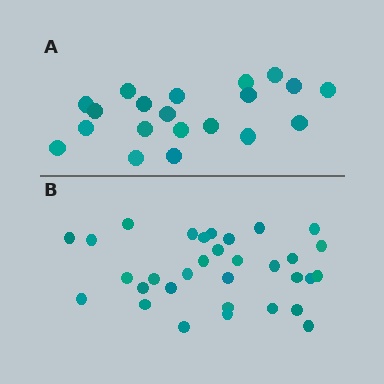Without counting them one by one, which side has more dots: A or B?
Region B (the bottom region) has more dots.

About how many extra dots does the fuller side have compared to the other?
Region B has roughly 12 or so more dots than region A.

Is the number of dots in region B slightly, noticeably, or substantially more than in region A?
Region B has substantially more. The ratio is roughly 1.6 to 1.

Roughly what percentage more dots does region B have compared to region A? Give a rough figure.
About 60% more.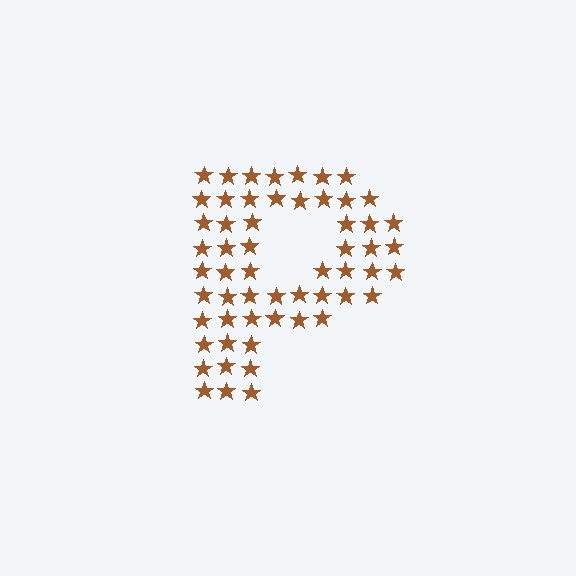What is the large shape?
The large shape is the letter P.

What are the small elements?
The small elements are stars.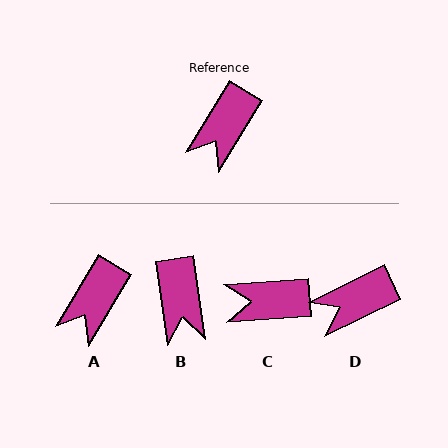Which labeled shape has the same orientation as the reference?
A.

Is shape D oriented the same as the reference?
No, it is off by about 33 degrees.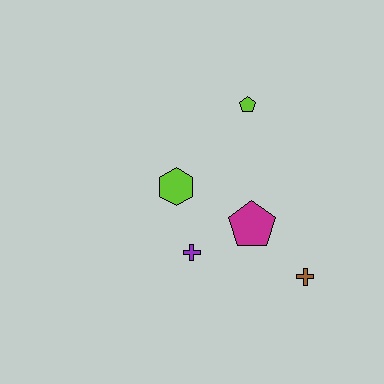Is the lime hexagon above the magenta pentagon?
Yes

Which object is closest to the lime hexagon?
The purple cross is closest to the lime hexagon.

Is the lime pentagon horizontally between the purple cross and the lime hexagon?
No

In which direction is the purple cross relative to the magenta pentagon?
The purple cross is to the left of the magenta pentagon.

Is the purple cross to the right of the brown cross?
No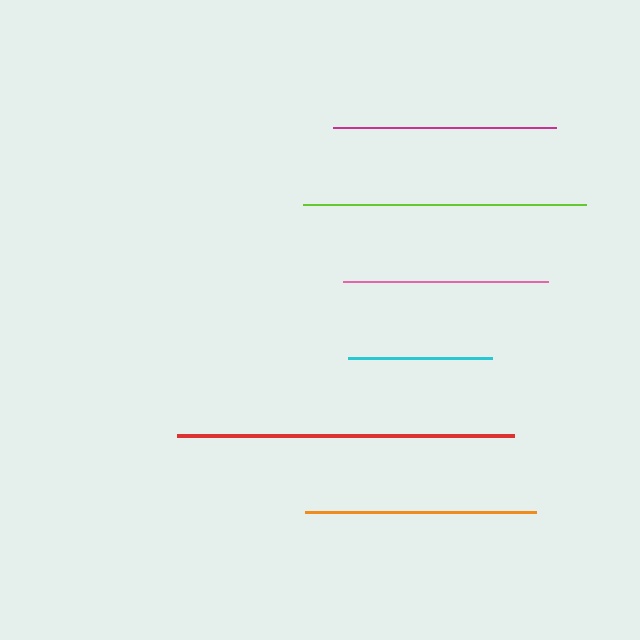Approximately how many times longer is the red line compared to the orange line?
The red line is approximately 1.5 times the length of the orange line.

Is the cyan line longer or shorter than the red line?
The red line is longer than the cyan line.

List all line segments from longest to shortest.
From longest to shortest: red, lime, orange, magenta, pink, cyan.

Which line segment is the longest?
The red line is the longest at approximately 338 pixels.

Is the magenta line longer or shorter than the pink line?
The magenta line is longer than the pink line.